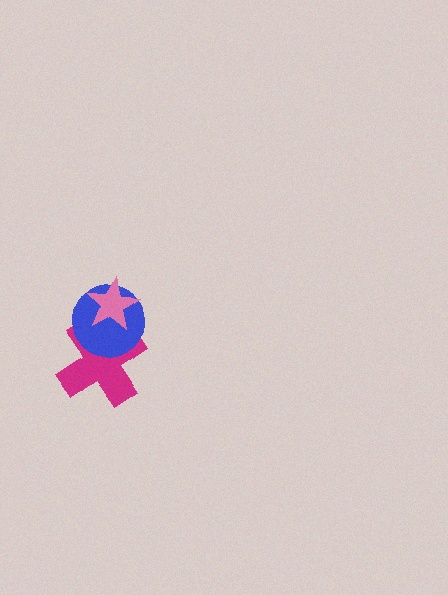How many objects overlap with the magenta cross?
2 objects overlap with the magenta cross.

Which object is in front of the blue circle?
The pink star is in front of the blue circle.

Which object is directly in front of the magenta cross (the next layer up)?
The blue circle is directly in front of the magenta cross.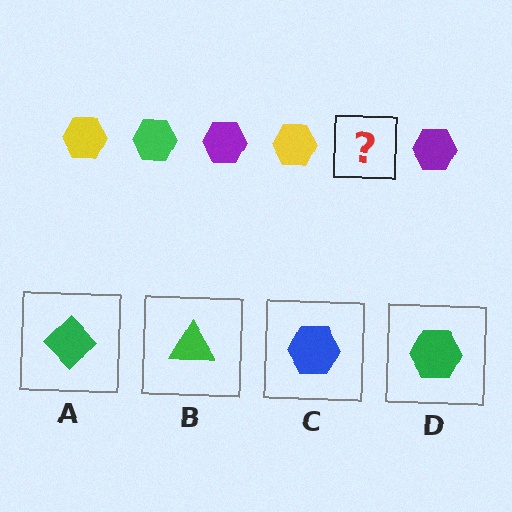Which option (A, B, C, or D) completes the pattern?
D.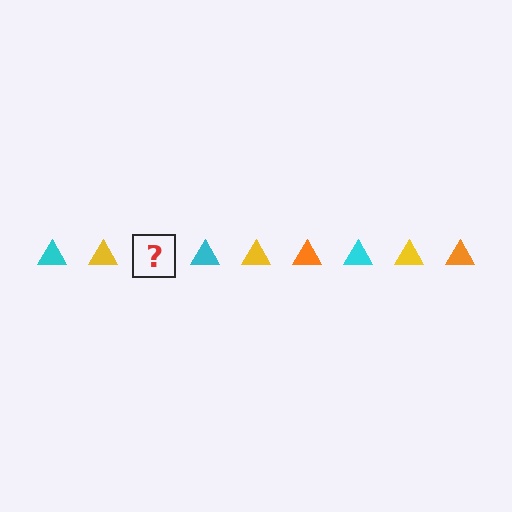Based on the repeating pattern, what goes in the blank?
The blank should be an orange triangle.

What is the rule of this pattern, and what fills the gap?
The rule is that the pattern cycles through cyan, yellow, orange triangles. The gap should be filled with an orange triangle.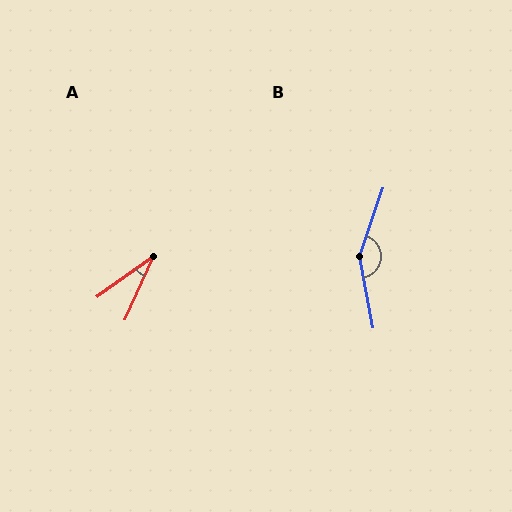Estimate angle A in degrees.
Approximately 30 degrees.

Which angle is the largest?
B, at approximately 150 degrees.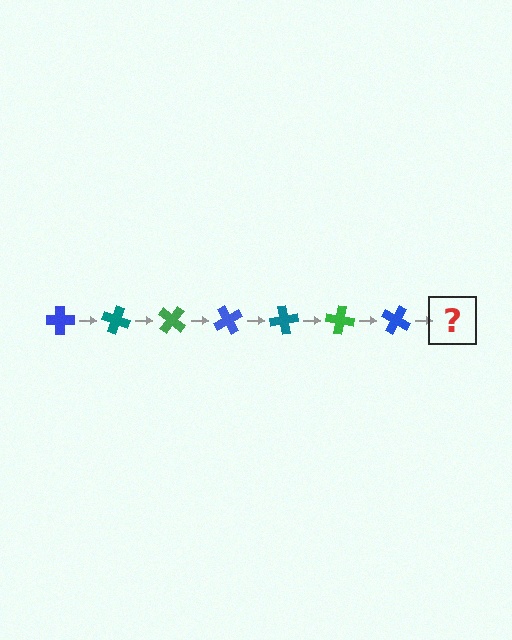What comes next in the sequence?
The next element should be a teal cross, rotated 140 degrees from the start.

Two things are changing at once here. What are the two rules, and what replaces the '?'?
The two rules are that it rotates 20 degrees each step and the color cycles through blue, teal, and green. The '?' should be a teal cross, rotated 140 degrees from the start.